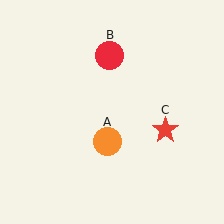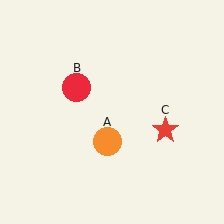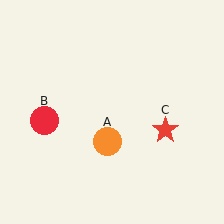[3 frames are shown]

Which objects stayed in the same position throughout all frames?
Orange circle (object A) and red star (object C) remained stationary.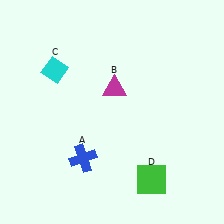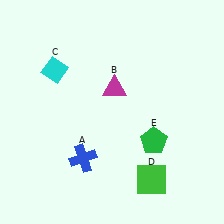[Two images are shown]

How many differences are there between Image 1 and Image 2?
There is 1 difference between the two images.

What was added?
A green pentagon (E) was added in Image 2.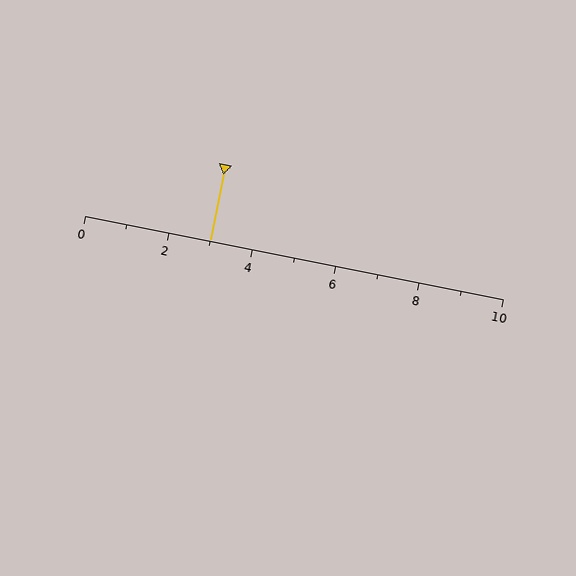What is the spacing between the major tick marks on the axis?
The major ticks are spaced 2 apart.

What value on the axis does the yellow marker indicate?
The marker indicates approximately 3.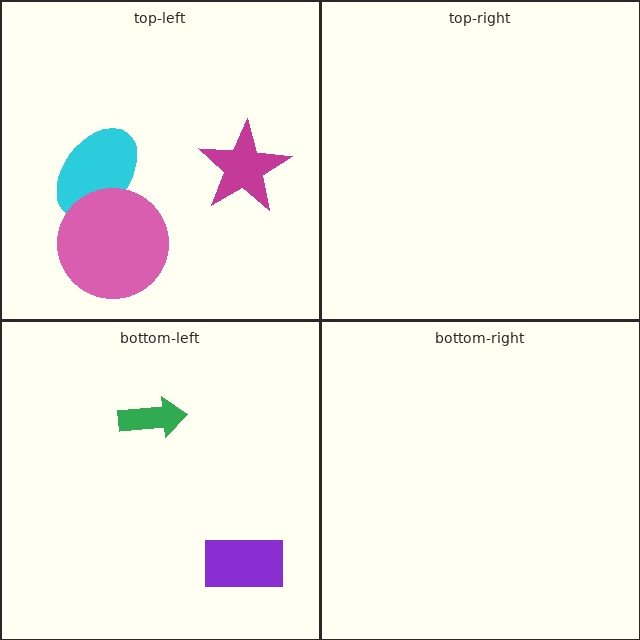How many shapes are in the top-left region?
3.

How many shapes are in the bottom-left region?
2.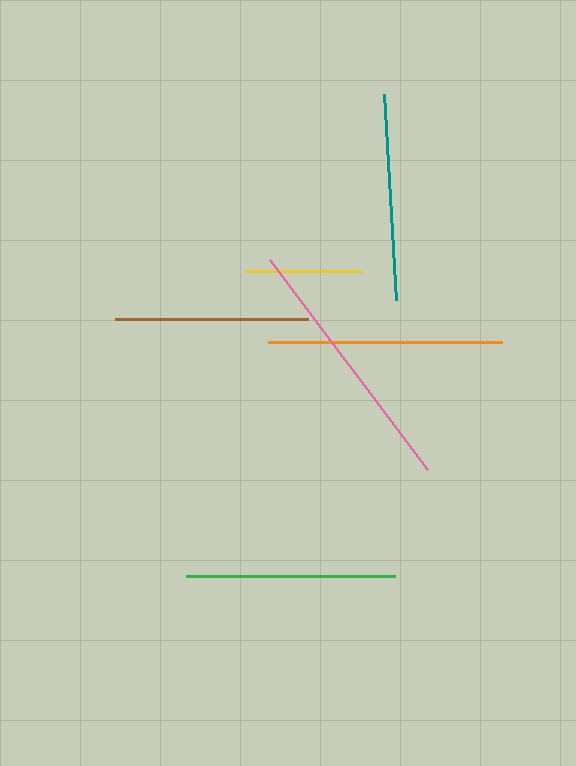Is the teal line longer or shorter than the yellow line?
The teal line is longer than the yellow line.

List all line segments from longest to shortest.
From longest to shortest: pink, orange, green, teal, brown, yellow.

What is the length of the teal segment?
The teal segment is approximately 206 pixels long.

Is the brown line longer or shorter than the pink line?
The pink line is longer than the brown line.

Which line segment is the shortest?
The yellow line is the shortest at approximately 116 pixels.